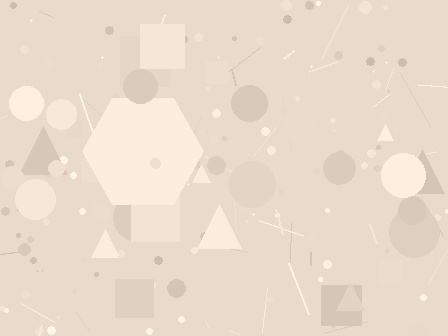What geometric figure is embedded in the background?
A hexagon is embedded in the background.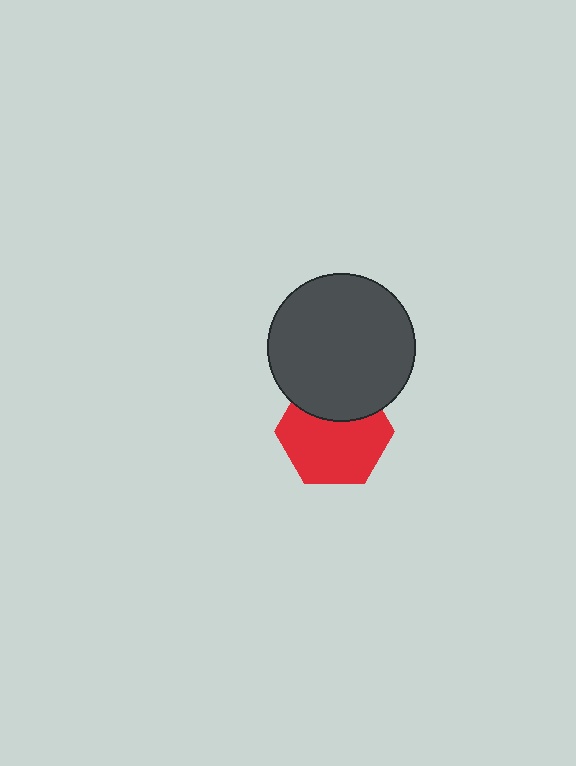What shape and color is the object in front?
The object in front is a dark gray circle.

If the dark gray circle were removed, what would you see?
You would see the complete red hexagon.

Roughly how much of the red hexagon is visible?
Most of it is visible (roughly 68%).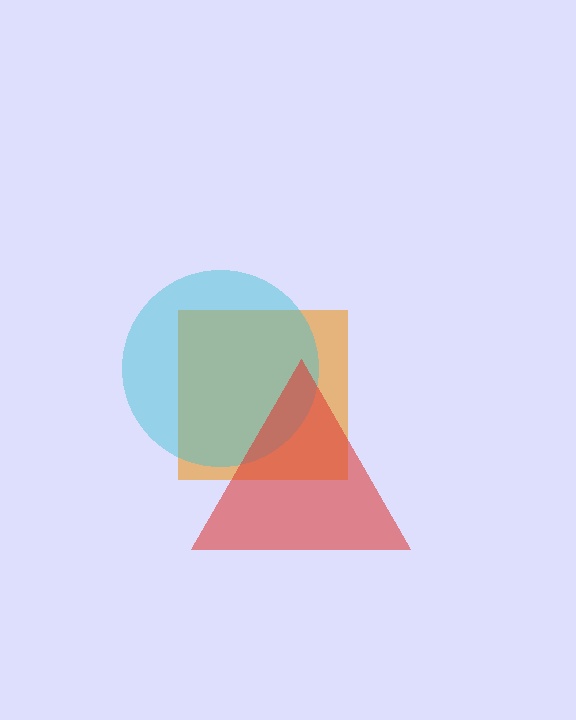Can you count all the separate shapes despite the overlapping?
Yes, there are 3 separate shapes.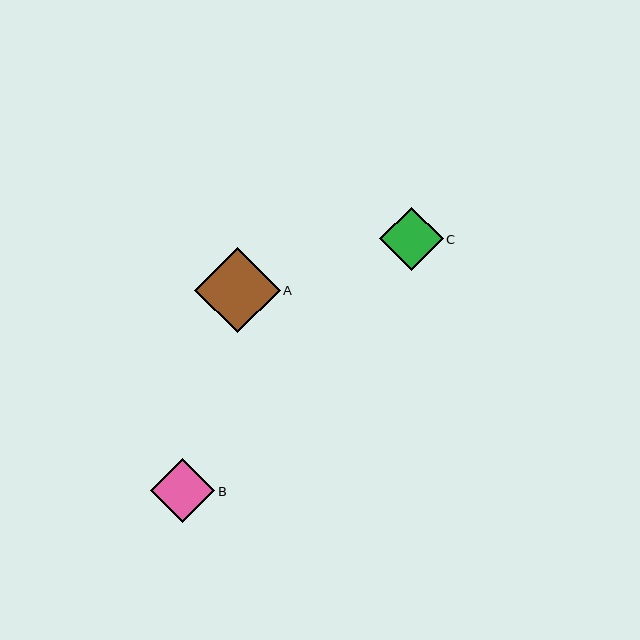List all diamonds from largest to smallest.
From largest to smallest: A, B, C.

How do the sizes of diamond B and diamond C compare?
Diamond B and diamond C are approximately the same size.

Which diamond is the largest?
Diamond A is the largest with a size of approximately 85 pixels.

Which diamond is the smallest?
Diamond C is the smallest with a size of approximately 64 pixels.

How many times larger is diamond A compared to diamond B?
Diamond A is approximately 1.3 times the size of diamond B.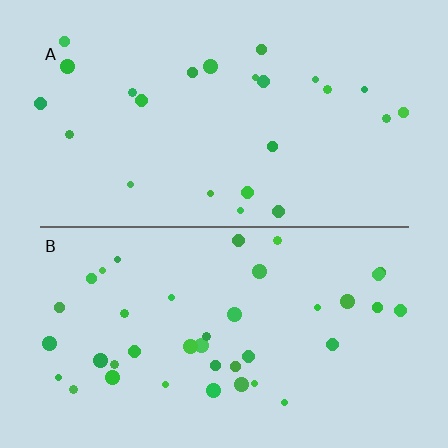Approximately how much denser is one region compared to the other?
Approximately 1.6× — region B over region A.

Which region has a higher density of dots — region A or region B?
B (the bottom).